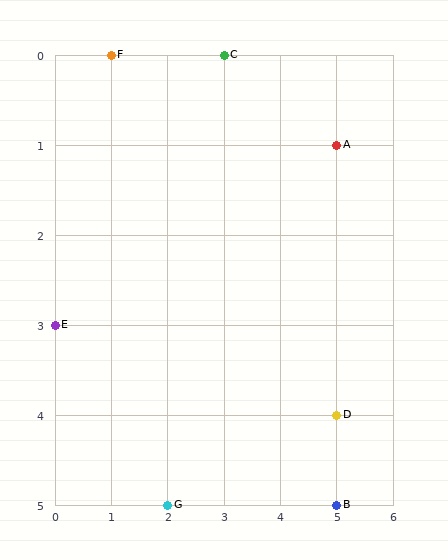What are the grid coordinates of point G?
Point G is at grid coordinates (2, 5).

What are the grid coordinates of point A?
Point A is at grid coordinates (5, 1).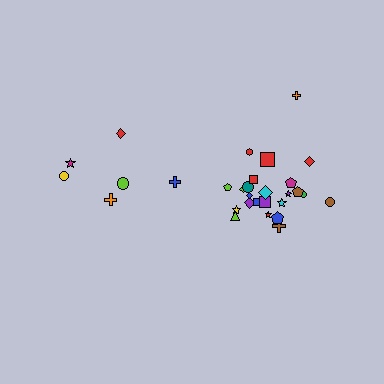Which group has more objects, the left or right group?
The right group.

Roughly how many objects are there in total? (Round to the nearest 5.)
Roughly 30 objects in total.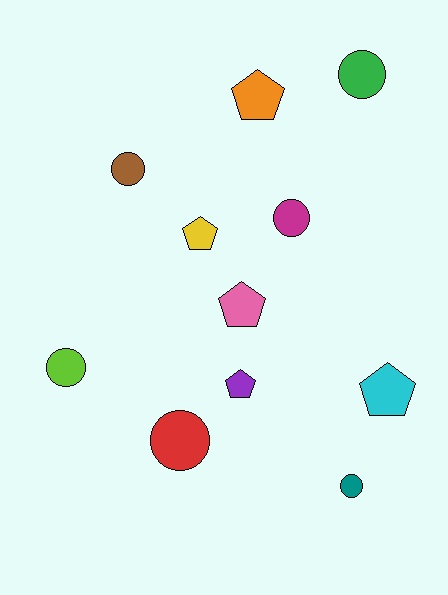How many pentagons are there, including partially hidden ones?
There are 5 pentagons.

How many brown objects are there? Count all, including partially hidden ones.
There is 1 brown object.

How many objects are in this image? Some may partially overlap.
There are 11 objects.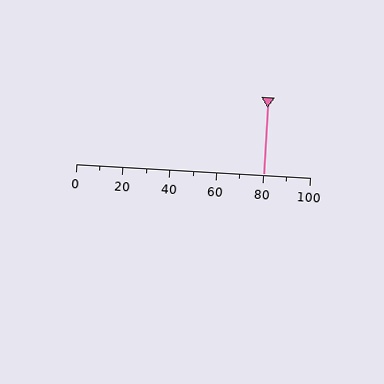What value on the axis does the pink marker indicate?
The marker indicates approximately 80.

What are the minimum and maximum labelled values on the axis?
The axis runs from 0 to 100.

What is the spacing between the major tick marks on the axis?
The major ticks are spaced 20 apart.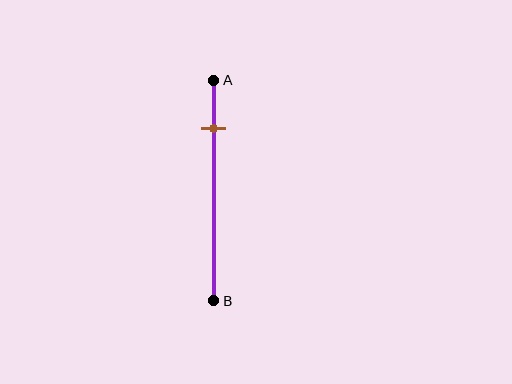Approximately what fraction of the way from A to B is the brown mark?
The brown mark is approximately 20% of the way from A to B.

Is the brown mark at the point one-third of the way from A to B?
No, the mark is at about 20% from A, not at the 33% one-third point.